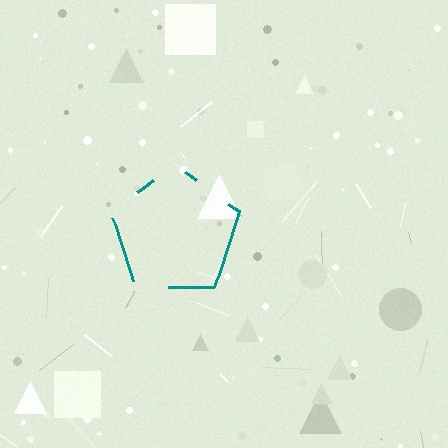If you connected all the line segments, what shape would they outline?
They would outline a pentagon.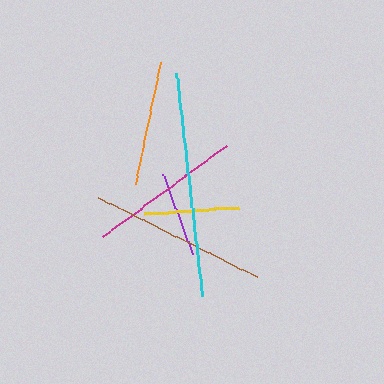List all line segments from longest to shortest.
From longest to shortest: cyan, brown, magenta, orange, yellow, purple.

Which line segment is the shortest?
The purple line is the shortest at approximately 85 pixels.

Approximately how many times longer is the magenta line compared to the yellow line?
The magenta line is approximately 1.6 times the length of the yellow line.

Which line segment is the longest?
The cyan line is the longest at approximately 224 pixels.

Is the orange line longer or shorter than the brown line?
The brown line is longer than the orange line.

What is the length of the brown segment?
The brown segment is approximately 177 pixels long.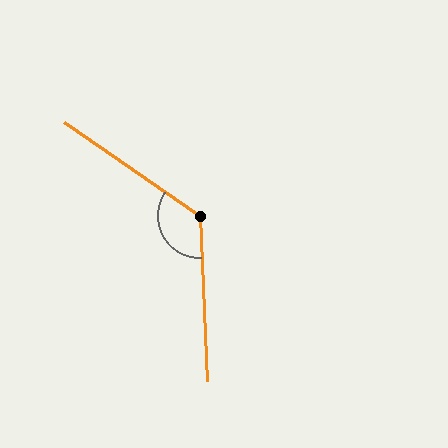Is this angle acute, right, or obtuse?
It is obtuse.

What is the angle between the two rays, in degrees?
Approximately 127 degrees.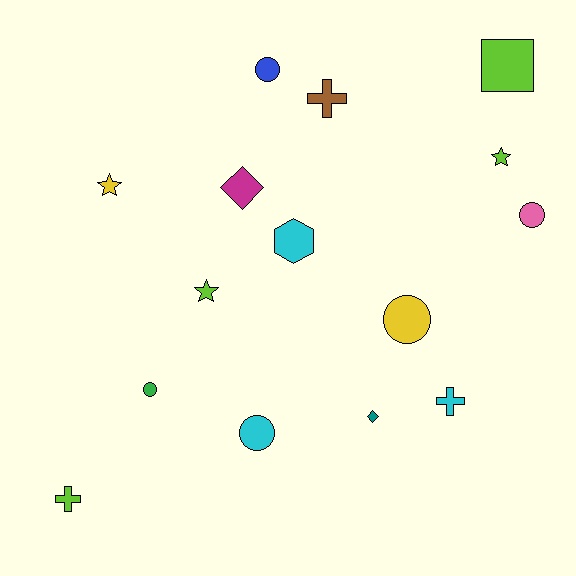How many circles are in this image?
There are 5 circles.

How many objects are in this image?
There are 15 objects.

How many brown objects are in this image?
There is 1 brown object.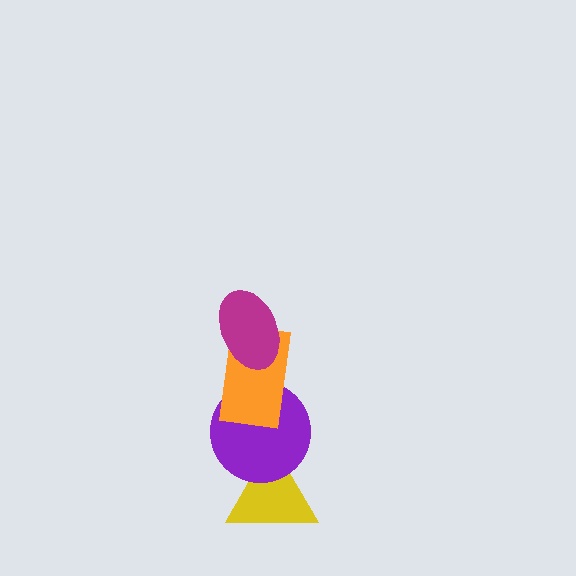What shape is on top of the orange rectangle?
The magenta ellipse is on top of the orange rectangle.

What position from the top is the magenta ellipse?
The magenta ellipse is 1st from the top.